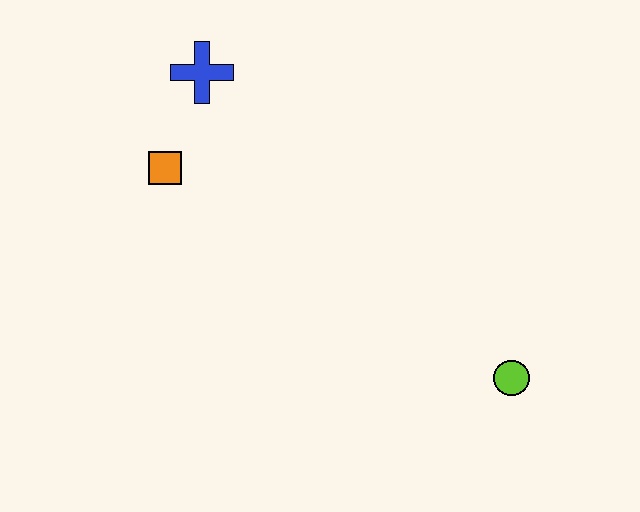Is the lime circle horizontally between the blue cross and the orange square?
No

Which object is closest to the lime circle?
The orange square is closest to the lime circle.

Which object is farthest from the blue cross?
The lime circle is farthest from the blue cross.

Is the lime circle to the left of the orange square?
No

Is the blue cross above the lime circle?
Yes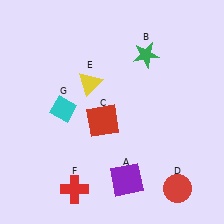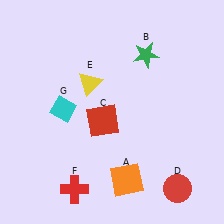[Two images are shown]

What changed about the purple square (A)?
In Image 1, A is purple. In Image 2, it changed to orange.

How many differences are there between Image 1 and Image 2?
There is 1 difference between the two images.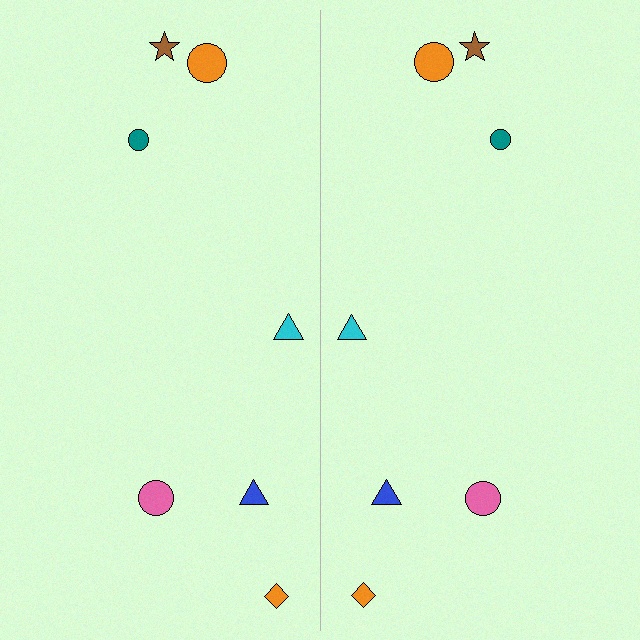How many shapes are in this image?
There are 14 shapes in this image.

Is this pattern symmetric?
Yes, this pattern has bilateral (reflection) symmetry.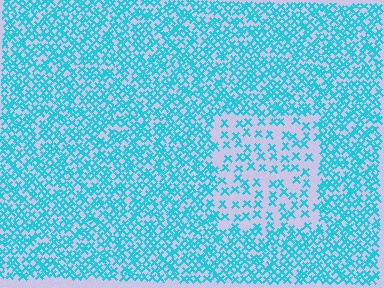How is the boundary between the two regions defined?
The boundary is defined by a change in element density (approximately 2.3x ratio). All elements are the same color, size, and shape.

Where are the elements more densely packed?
The elements are more densely packed outside the rectangle boundary.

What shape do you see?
I see a rectangle.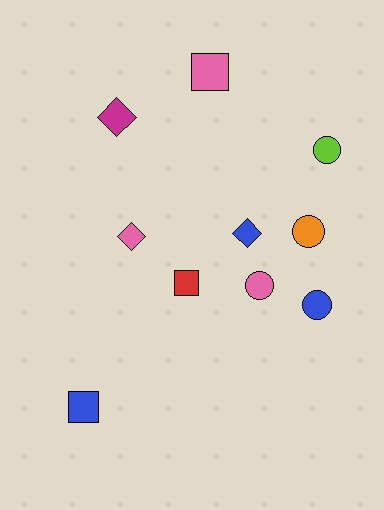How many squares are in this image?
There are 3 squares.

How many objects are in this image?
There are 10 objects.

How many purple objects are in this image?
There are no purple objects.